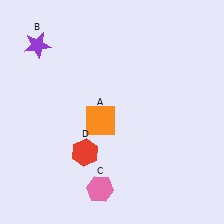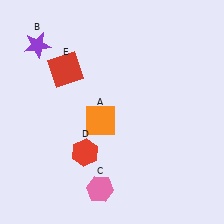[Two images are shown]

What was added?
A red square (E) was added in Image 2.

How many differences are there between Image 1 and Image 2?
There is 1 difference between the two images.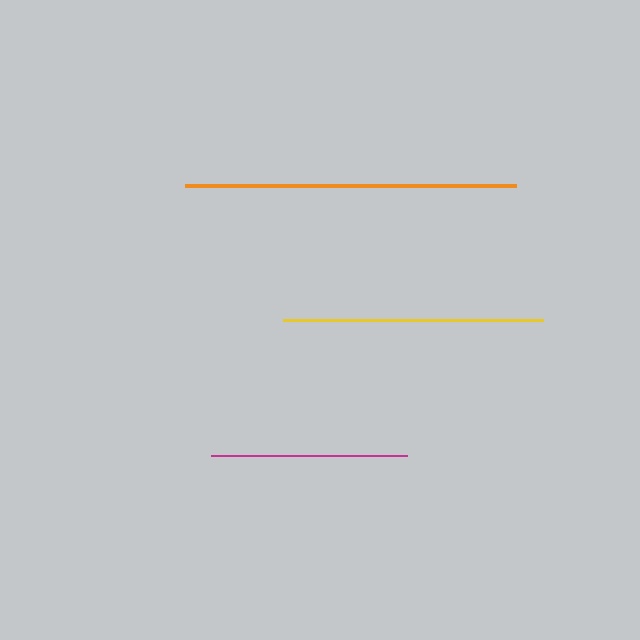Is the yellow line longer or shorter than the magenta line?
The yellow line is longer than the magenta line.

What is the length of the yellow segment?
The yellow segment is approximately 260 pixels long.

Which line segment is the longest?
The orange line is the longest at approximately 331 pixels.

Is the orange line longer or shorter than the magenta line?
The orange line is longer than the magenta line.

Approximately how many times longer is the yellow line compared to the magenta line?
The yellow line is approximately 1.3 times the length of the magenta line.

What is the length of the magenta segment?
The magenta segment is approximately 195 pixels long.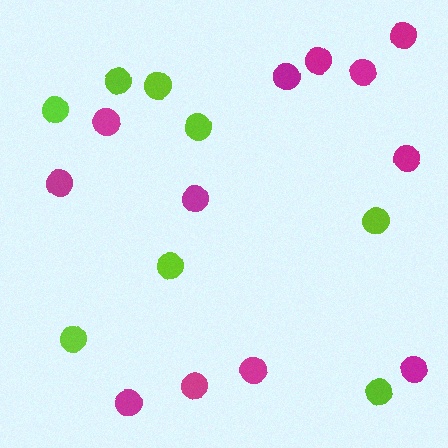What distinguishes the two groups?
There are 2 groups: one group of lime circles (8) and one group of magenta circles (12).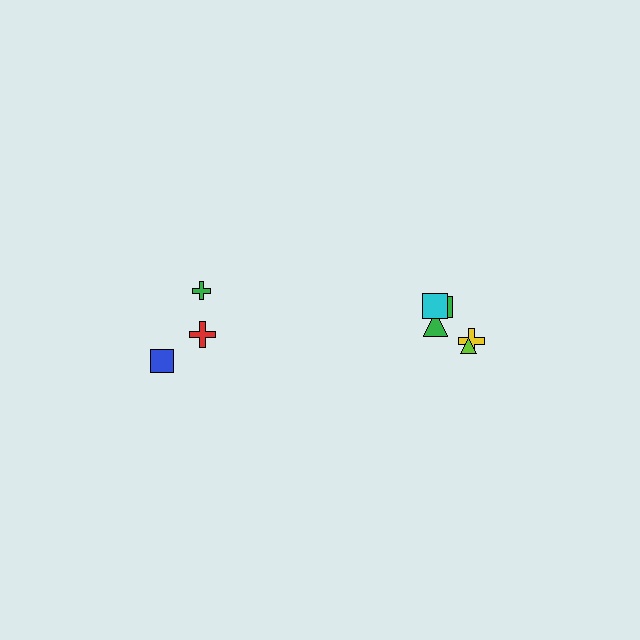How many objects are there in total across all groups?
There are 8 objects.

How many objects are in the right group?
There are 5 objects.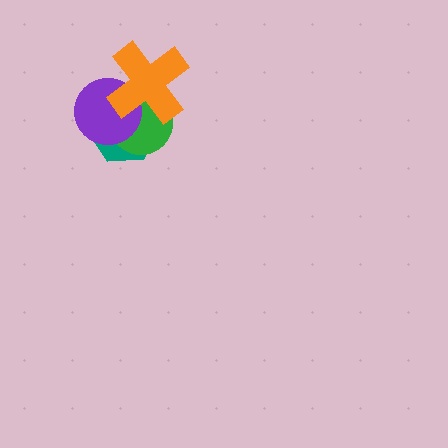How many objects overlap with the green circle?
3 objects overlap with the green circle.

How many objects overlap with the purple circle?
3 objects overlap with the purple circle.